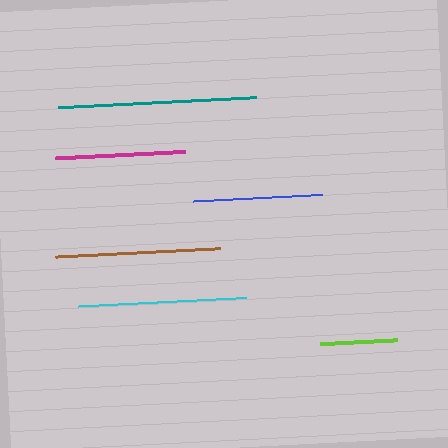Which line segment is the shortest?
The lime line is the shortest at approximately 77 pixels.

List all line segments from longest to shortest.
From longest to shortest: teal, cyan, brown, magenta, blue, lime.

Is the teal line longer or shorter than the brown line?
The teal line is longer than the brown line.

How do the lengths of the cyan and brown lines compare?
The cyan and brown lines are approximately the same length.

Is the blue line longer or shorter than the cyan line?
The cyan line is longer than the blue line.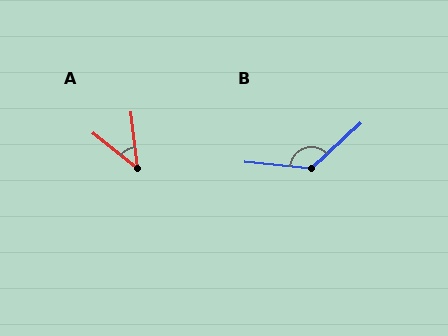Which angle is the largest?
B, at approximately 132 degrees.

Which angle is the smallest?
A, at approximately 45 degrees.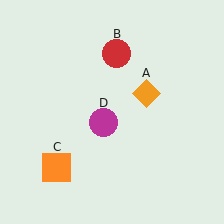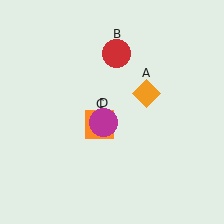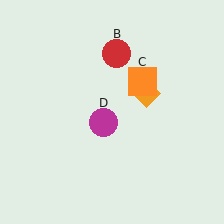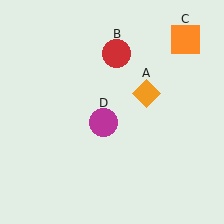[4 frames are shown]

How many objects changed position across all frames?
1 object changed position: orange square (object C).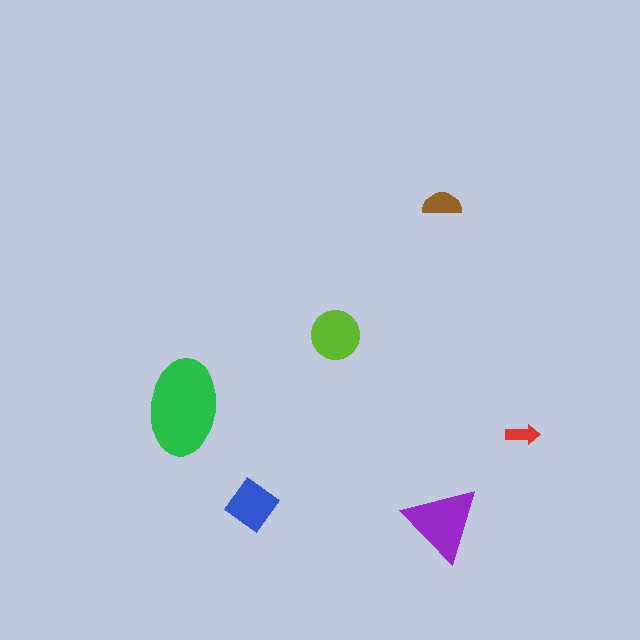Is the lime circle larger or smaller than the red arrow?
Larger.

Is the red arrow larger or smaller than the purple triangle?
Smaller.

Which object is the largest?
The green ellipse.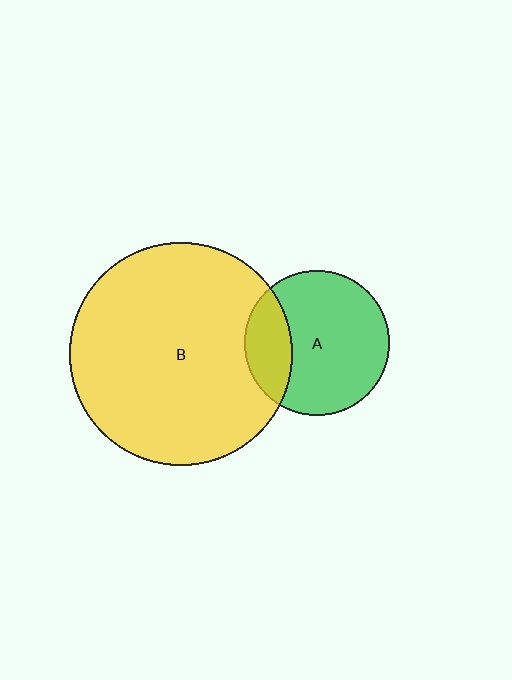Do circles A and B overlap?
Yes.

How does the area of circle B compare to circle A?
Approximately 2.4 times.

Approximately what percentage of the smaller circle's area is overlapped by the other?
Approximately 25%.